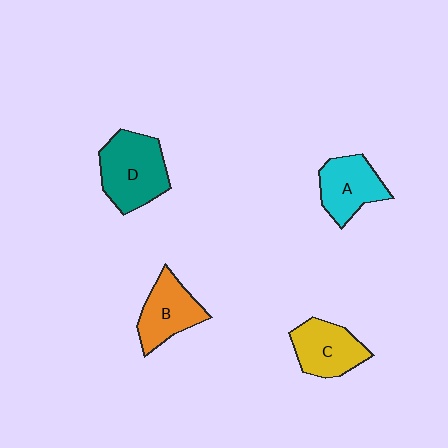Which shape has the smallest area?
Shape A (cyan).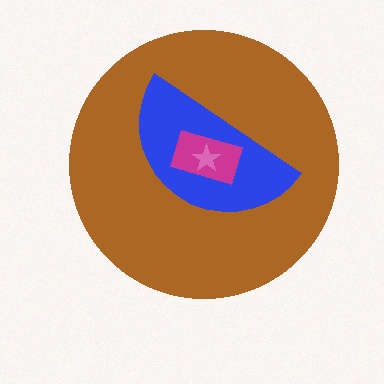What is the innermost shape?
The pink star.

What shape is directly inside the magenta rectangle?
The pink star.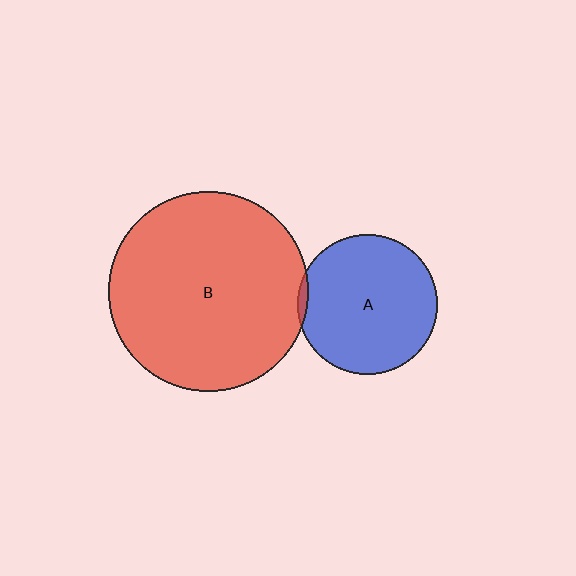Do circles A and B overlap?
Yes.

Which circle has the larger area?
Circle B (red).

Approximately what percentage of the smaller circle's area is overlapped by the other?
Approximately 5%.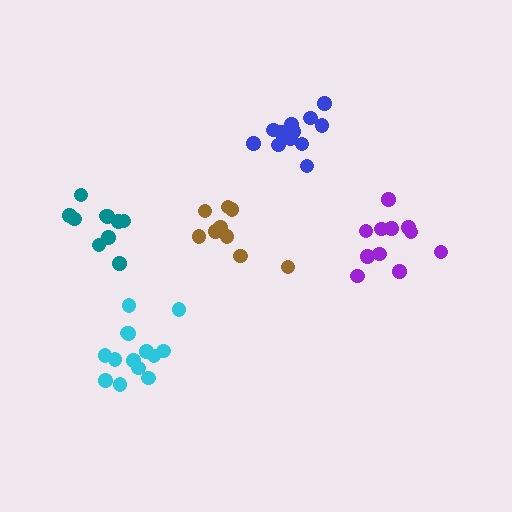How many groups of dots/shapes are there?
There are 5 groups.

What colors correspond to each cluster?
The clusters are colored: teal, brown, blue, purple, cyan.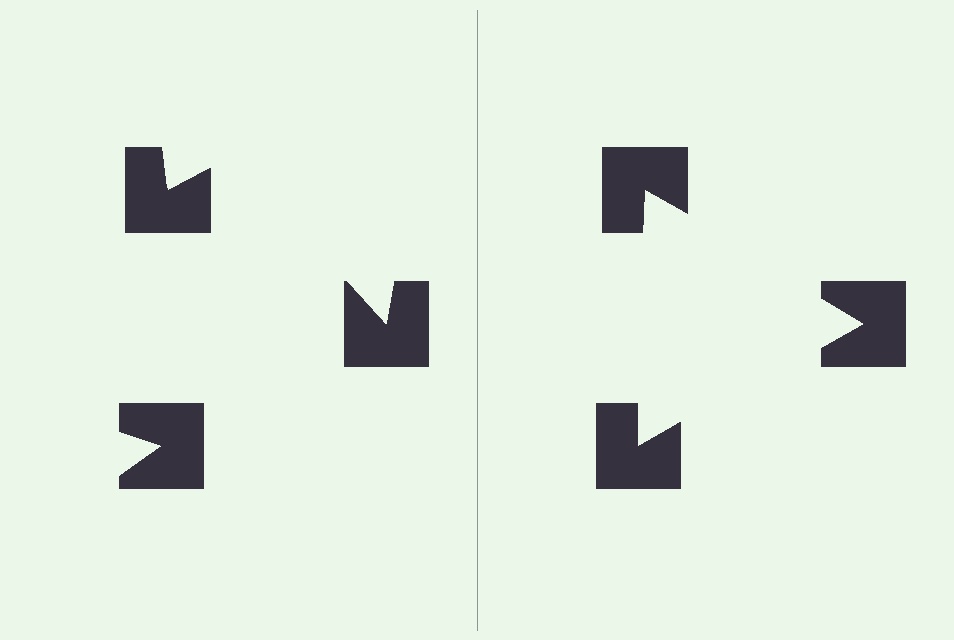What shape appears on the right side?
An illusory triangle.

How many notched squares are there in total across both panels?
6 — 3 on each side.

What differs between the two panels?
The notched squares are positioned identically on both sides; only the wedge orientations differ. On the right they align to a triangle; on the left they are misaligned.